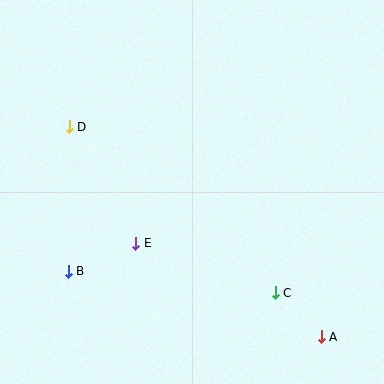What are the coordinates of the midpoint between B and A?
The midpoint between B and A is at (195, 304).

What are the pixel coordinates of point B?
Point B is at (68, 271).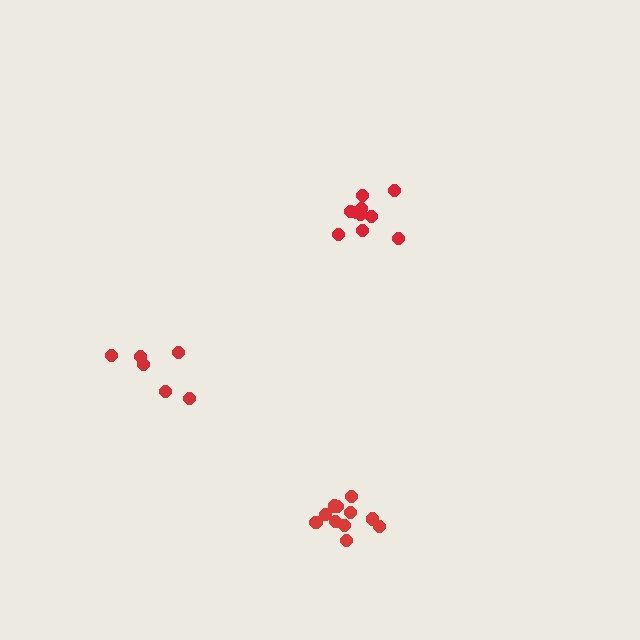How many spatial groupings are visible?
There are 3 spatial groupings.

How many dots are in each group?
Group 1: 6 dots, Group 2: 10 dots, Group 3: 11 dots (27 total).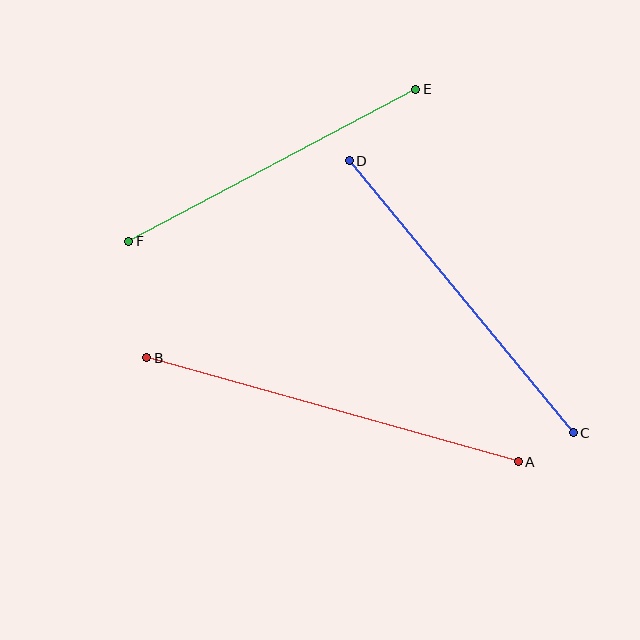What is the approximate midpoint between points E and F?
The midpoint is at approximately (272, 165) pixels.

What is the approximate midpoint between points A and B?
The midpoint is at approximately (332, 410) pixels.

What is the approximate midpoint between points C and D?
The midpoint is at approximately (461, 297) pixels.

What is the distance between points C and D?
The distance is approximately 352 pixels.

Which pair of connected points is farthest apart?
Points A and B are farthest apart.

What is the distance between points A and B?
The distance is approximately 386 pixels.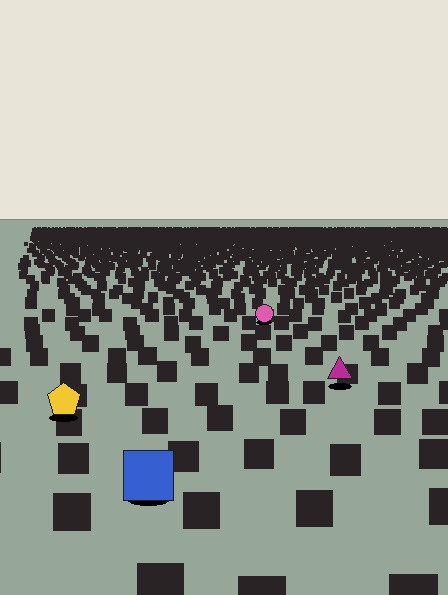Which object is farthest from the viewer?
The pink circle is farthest from the viewer. It appears smaller and the ground texture around it is denser.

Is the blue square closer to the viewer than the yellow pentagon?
Yes. The blue square is closer — you can tell from the texture gradient: the ground texture is coarser near it.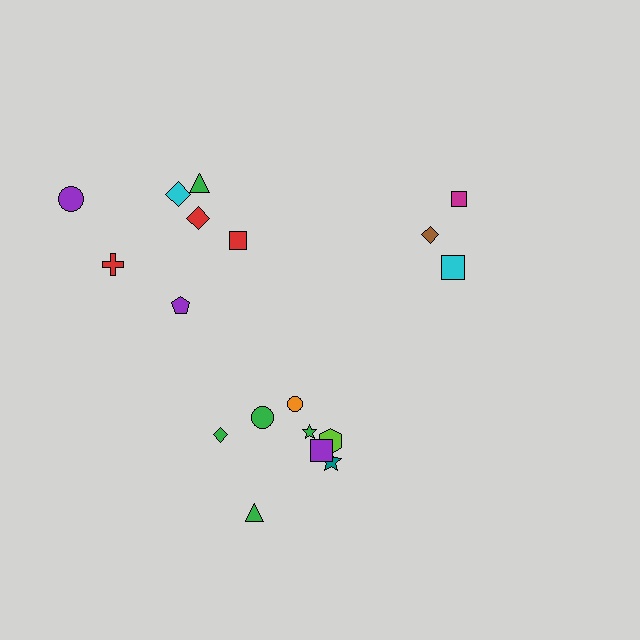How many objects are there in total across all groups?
There are 18 objects.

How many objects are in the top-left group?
There are 7 objects.